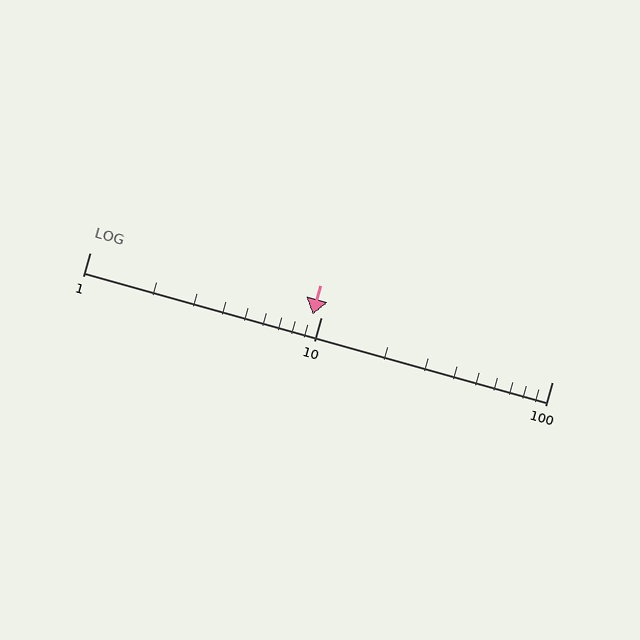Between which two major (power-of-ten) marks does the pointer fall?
The pointer is between 1 and 10.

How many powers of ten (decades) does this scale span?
The scale spans 2 decades, from 1 to 100.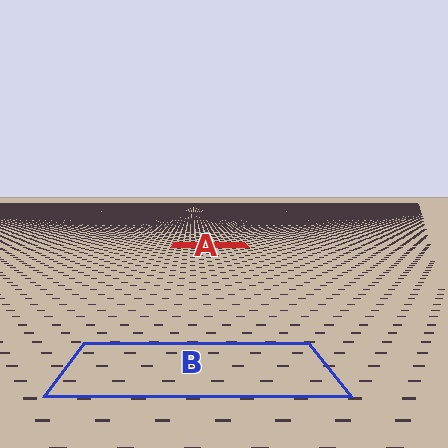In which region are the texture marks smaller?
The texture marks are smaller in region A, because it is farther away.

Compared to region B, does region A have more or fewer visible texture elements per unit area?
Region A has more texture elements per unit area — they are packed more densely because it is farther away.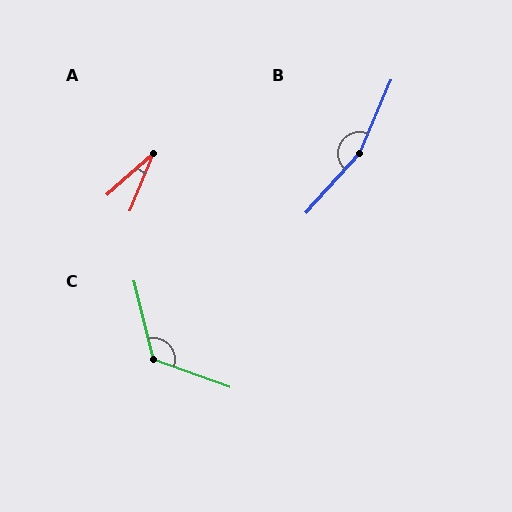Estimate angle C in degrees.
Approximately 124 degrees.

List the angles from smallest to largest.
A (26°), C (124°), B (161°).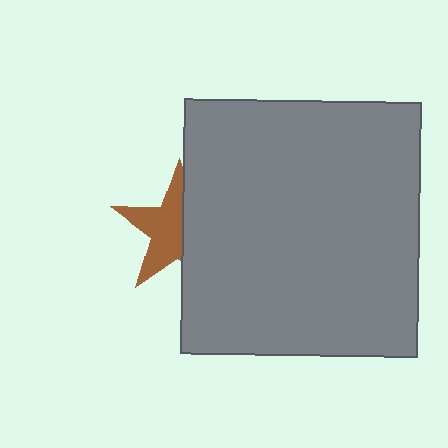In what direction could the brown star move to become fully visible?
The brown star could move left. That would shift it out from behind the gray rectangle entirely.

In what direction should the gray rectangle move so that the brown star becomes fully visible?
The gray rectangle should move right. That is the shortest direction to clear the overlap and leave the brown star fully visible.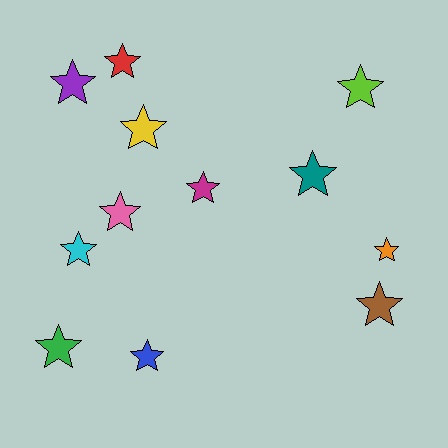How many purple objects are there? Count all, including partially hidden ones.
There is 1 purple object.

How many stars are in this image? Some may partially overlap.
There are 12 stars.